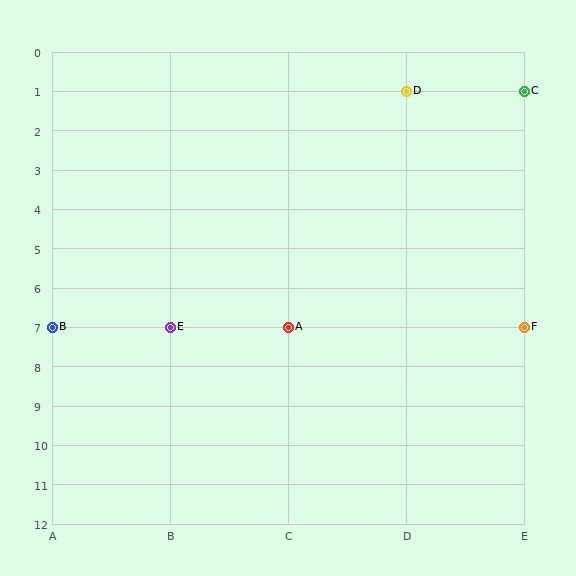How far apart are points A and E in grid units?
Points A and E are 1 column apart.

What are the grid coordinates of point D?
Point D is at grid coordinates (D, 1).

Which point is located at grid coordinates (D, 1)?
Point D is at (D, 1).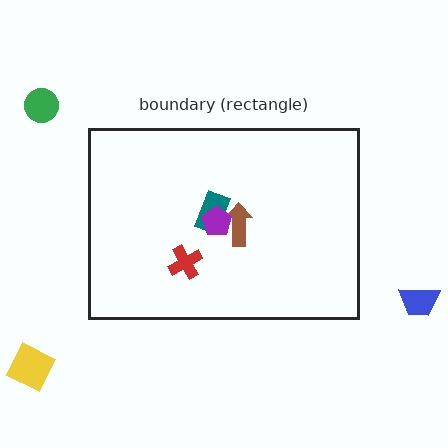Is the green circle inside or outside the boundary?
Outside.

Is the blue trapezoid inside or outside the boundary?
Outside.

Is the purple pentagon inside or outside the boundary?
Inside.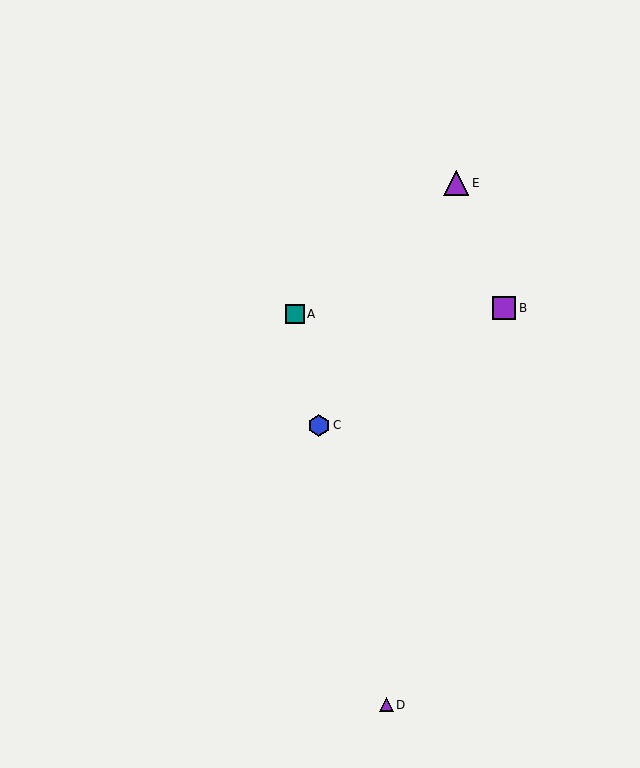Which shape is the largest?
The purple triangle (labeled E) is the largest.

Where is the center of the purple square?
The center of the purple square is at (504, 308).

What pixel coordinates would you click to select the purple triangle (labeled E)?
Click at (456, 183) to select the purple triangle E.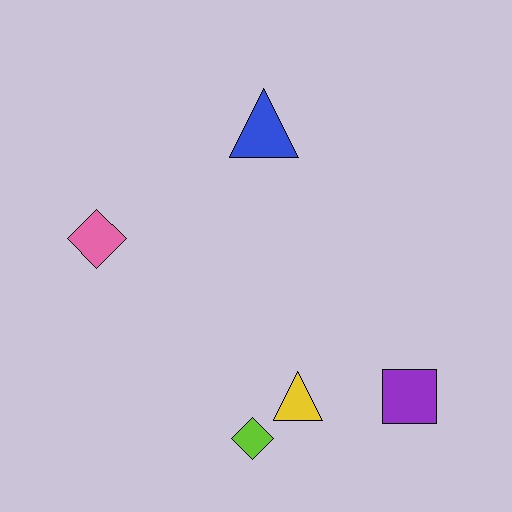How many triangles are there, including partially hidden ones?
There are 2 triangles.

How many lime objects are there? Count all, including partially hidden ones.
There is 1 lime object.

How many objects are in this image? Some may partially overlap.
There are 5 objects.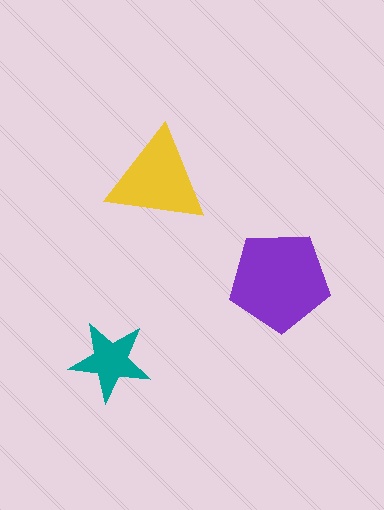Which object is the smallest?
The teal star.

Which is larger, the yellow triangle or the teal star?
The yellow triangle.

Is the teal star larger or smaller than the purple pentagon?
Smaller.